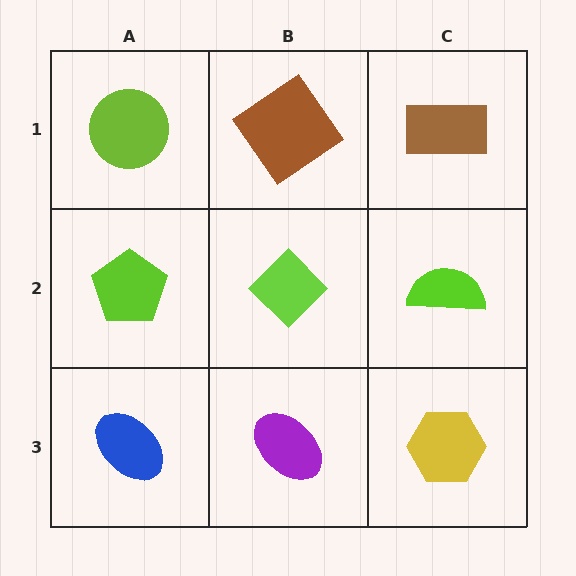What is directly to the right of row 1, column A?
A brown diamond.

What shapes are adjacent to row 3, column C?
A lime semicircle (row 2, column C), a purple ellipse (row 3, column B).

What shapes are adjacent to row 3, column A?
A lime pentagon (row 2, column A), a purple ellipse (row 3, column B).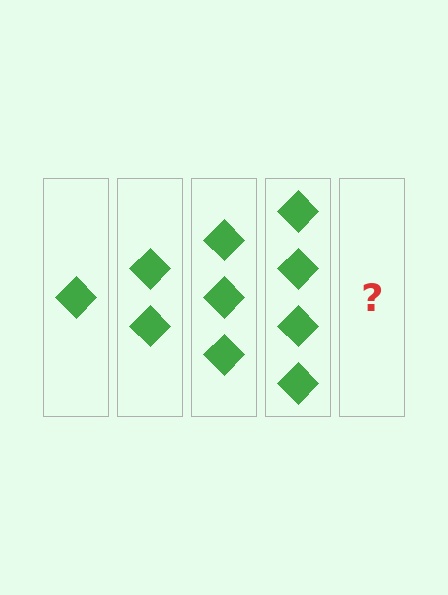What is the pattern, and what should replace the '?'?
The pattern is that each step adds one more diamond. The '?' should be 5 diamonds.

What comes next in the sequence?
The next element should be 5 diamonds.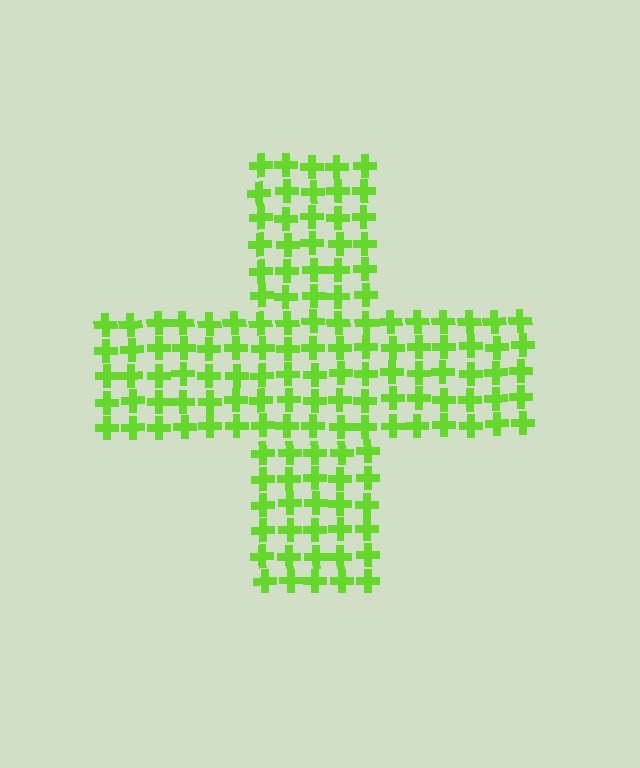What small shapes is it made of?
It is made of small crosses.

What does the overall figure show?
The overall figure shows a cross.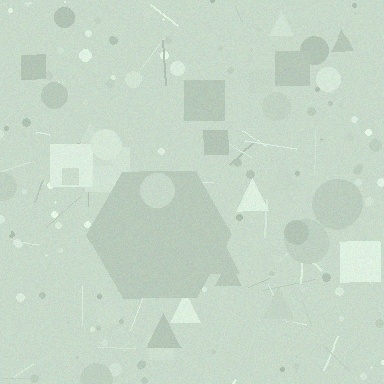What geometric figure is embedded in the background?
A hexagon is embedded in the background.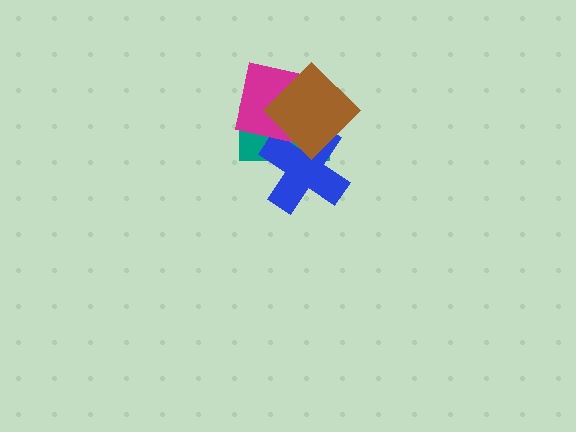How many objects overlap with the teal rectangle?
3 objects overlap with the teal rectangle.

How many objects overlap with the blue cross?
3 objects overlap with the blue cross.